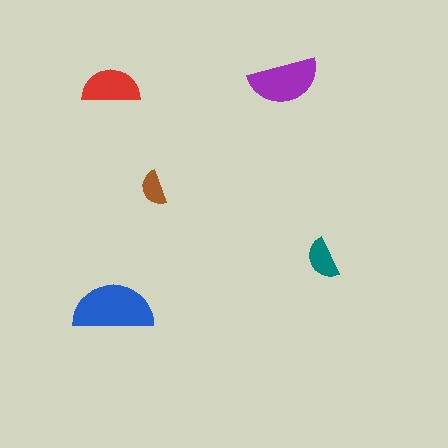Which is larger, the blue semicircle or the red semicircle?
The blue one.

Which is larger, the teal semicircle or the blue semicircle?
The blue one.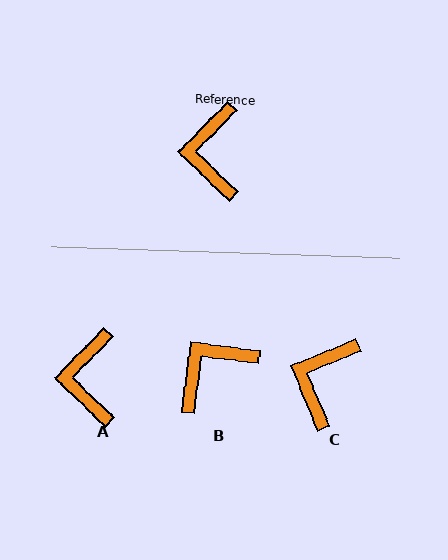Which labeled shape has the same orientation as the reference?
A.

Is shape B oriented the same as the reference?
No, it is off by about 53 degrees.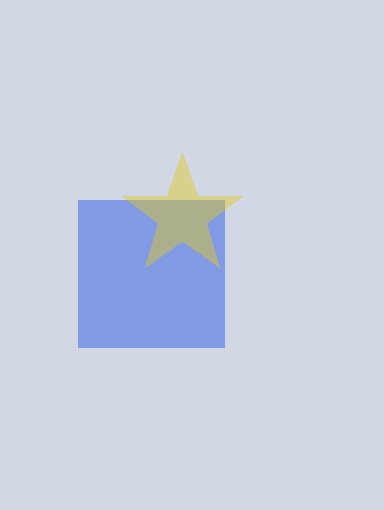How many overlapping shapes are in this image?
There are 2 overlapping shapes in the image.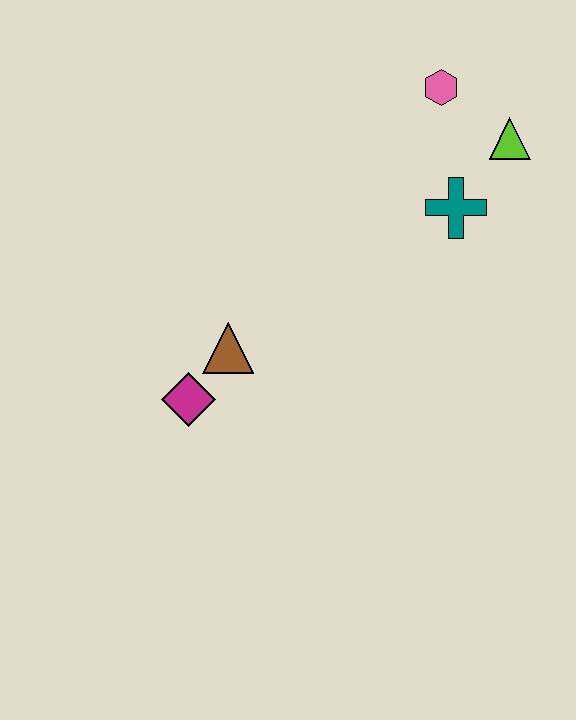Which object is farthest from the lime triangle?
The magenta diamond is farthest from the lime triangle.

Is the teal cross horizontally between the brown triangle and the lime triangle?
Yes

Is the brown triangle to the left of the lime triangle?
Yes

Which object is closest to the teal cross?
The lime triangle is closest to the teal cross.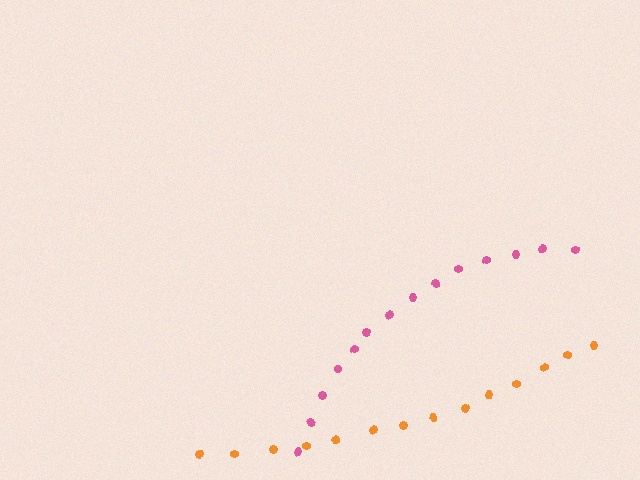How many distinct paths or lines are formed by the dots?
There are 2 distinct paths.